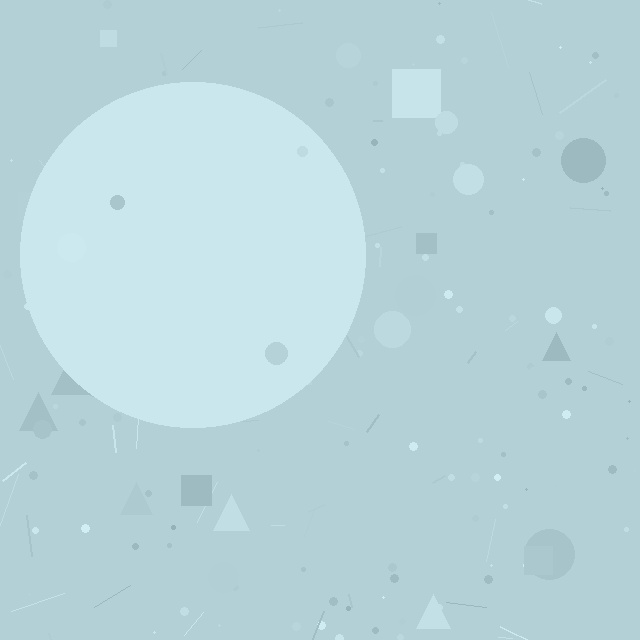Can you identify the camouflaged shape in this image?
The camouflaged shape is a circle.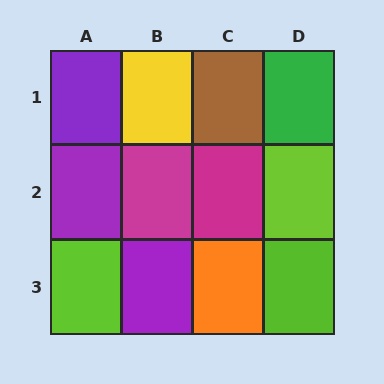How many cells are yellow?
1 cell is yellow.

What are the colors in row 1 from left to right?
Purple, yellow, brown, green.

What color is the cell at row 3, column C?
Orange.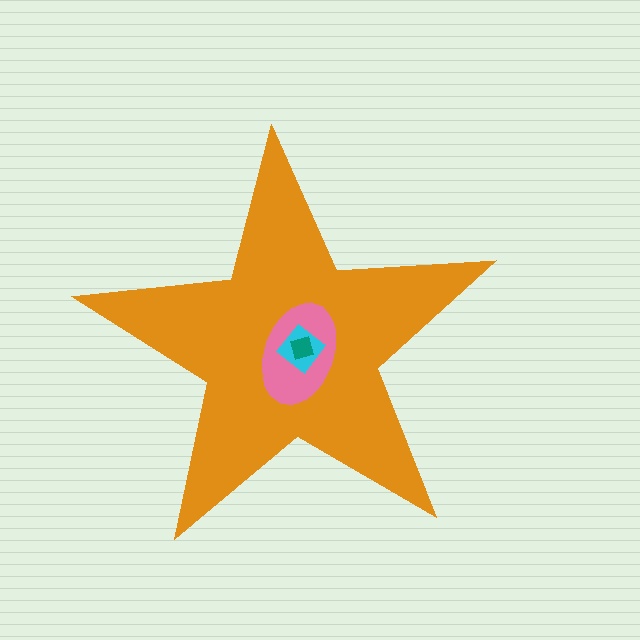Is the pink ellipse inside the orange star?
Yes.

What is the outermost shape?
The orange star.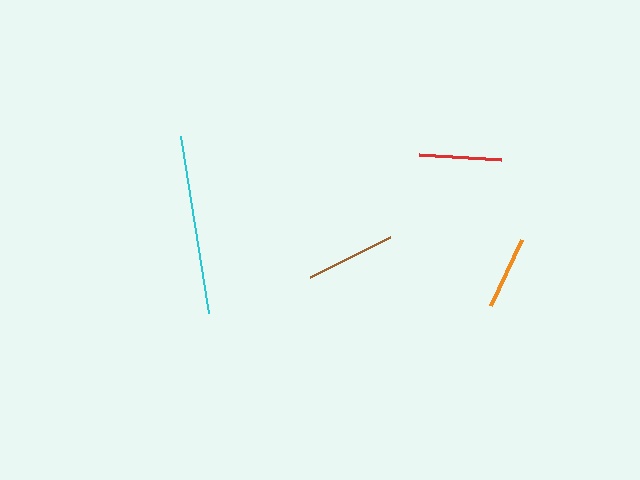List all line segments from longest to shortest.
From longest to shortest: cyan, brown, red, orange.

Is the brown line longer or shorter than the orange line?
The brown line is longer than the orange line.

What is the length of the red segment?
The red segment is approximately 82 pixels long.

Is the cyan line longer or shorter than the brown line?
The cyan line is longer than the brown line.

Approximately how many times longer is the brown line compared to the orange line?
The brown line is approximately 1.2 times the length of the orange line.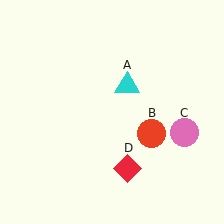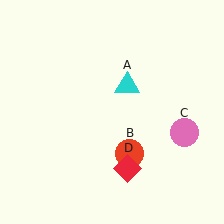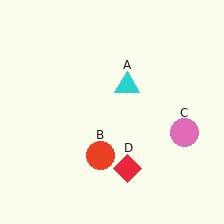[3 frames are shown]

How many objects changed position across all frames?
1 object changed position: red circle (object B).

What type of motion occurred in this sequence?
The red circle (object B) rotated clockwise around the center of the scene.